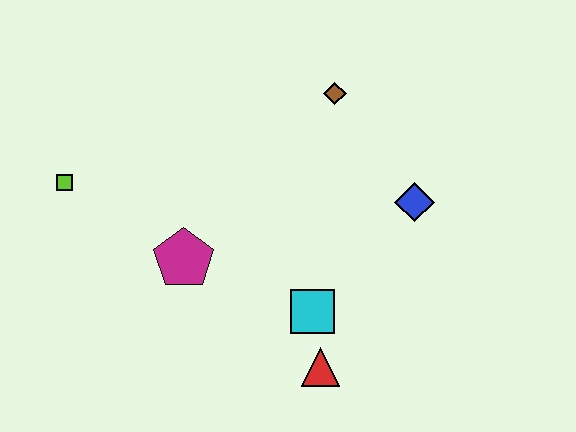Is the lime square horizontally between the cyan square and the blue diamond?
No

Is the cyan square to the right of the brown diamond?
No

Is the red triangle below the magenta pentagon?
Yes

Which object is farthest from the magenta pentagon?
The blue diamond is farthest from the magenta pentagon.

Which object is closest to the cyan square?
The red triangle is closest to the cyan square.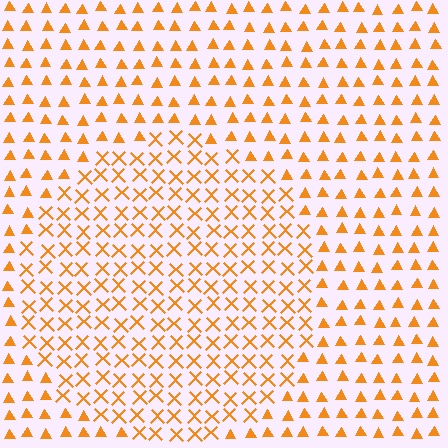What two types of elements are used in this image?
The image uses X marks inside the circle region and triangles outside it.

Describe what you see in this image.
The image is filled with small orange elements arranged in a uniform grid. A circle-shaped region contains X marks, while the surrounding area contains triangles. The boundary is defined purely by the change in element shape.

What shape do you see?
I see a circle.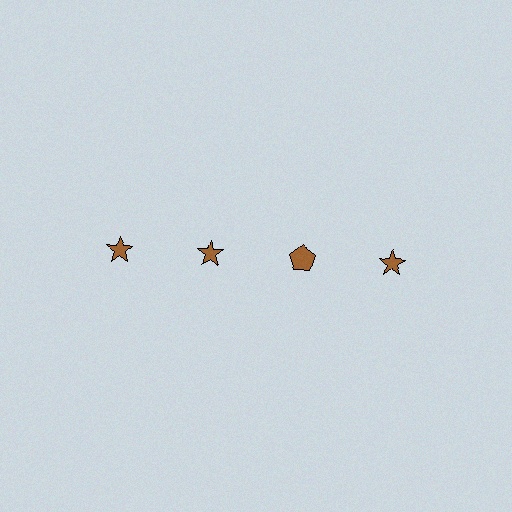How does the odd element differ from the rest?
It has a different shape: pentagon instead of star.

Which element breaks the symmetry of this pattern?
The brown pentagon in the top row, center column breaks the symmetry. All other shapes are brown stars.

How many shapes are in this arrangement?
There are 4 shapes arranged in a grid pattern.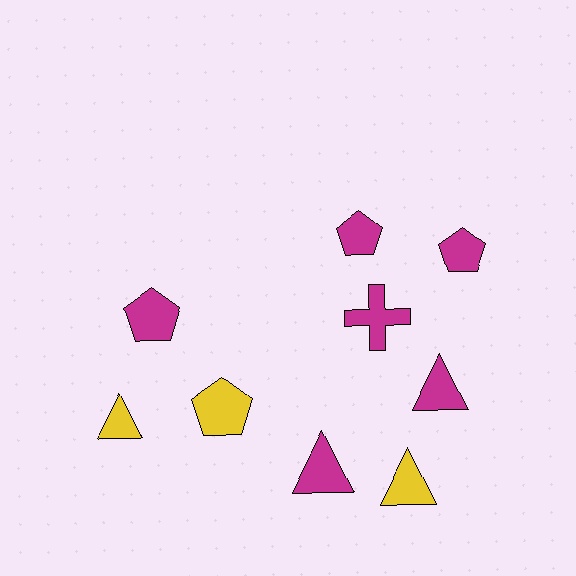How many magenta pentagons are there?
There are 3 magenta pentagons.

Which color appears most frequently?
Magenta, with 6 objects.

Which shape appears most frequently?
Triangle, with 4 objects.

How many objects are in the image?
There are 9 objects.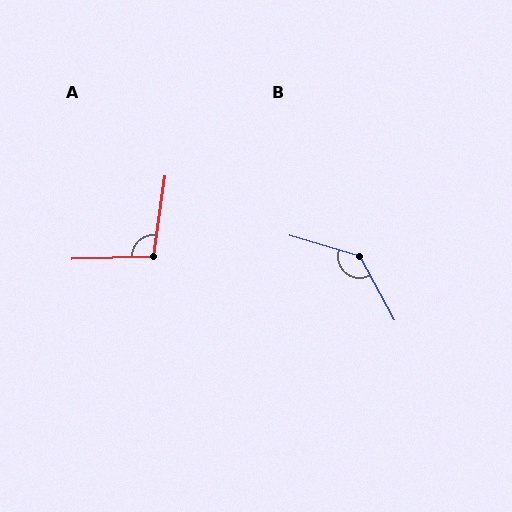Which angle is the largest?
B, at approximately 135 degrees.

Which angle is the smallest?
A, at approximately 100 degrees.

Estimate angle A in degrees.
Approximately 100 degrees.